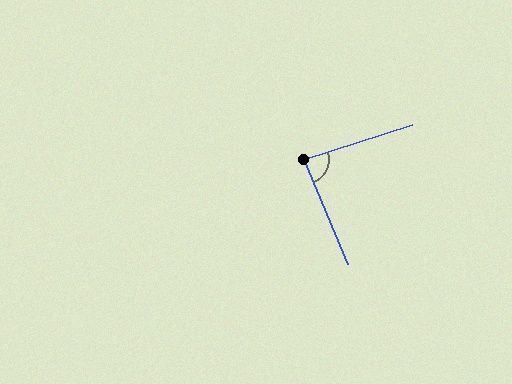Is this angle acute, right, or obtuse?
It is acute.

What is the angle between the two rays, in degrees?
Approximately 85 degrees.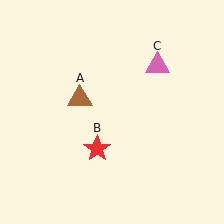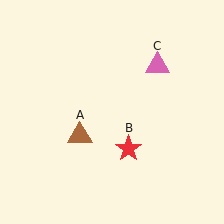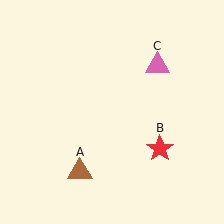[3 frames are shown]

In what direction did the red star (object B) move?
The red star (object B) moved right.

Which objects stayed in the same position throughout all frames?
Pink triangle (object C) remained stationary.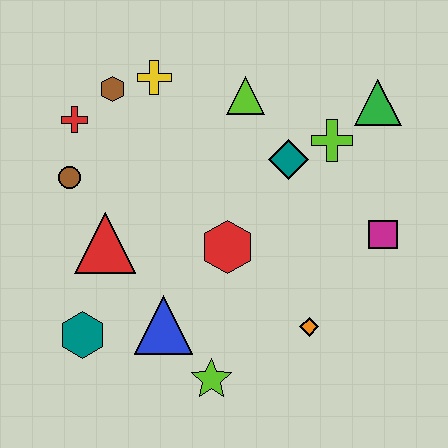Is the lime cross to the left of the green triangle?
Yes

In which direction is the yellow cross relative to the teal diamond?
The yellow cross is to the left of the teal diamond.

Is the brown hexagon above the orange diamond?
Yes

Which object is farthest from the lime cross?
The teal hexagon is farthest from the lime cross.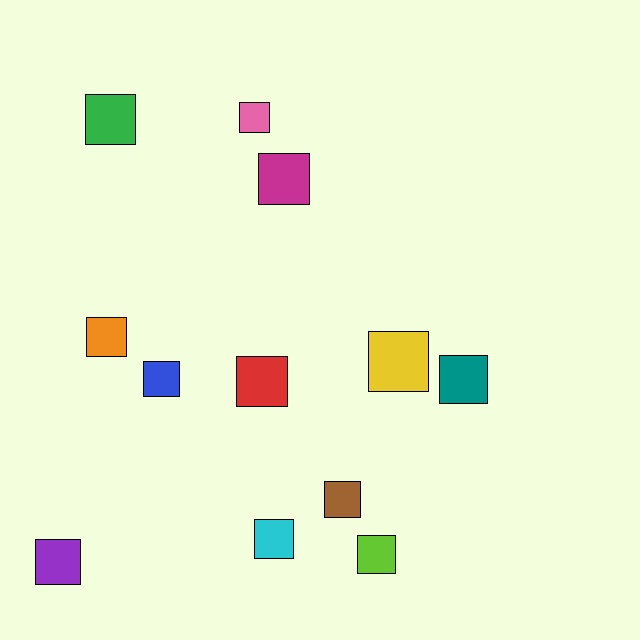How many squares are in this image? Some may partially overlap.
There are 12 squares.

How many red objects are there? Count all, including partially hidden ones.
There is 1 red object.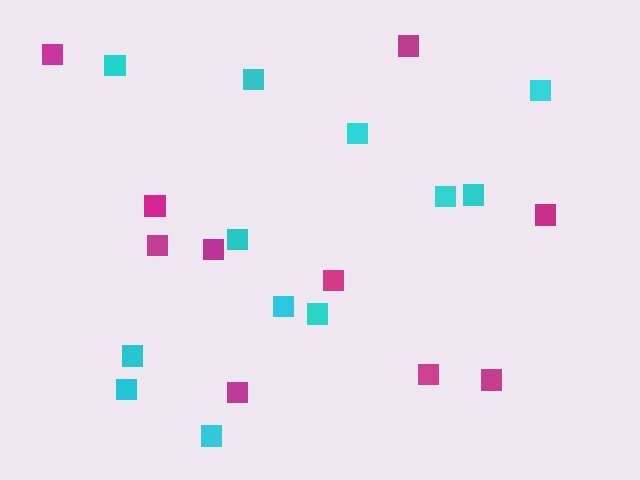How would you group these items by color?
There are 2 groups: one group of cyan squares (12) and one group of magenta squares (10).